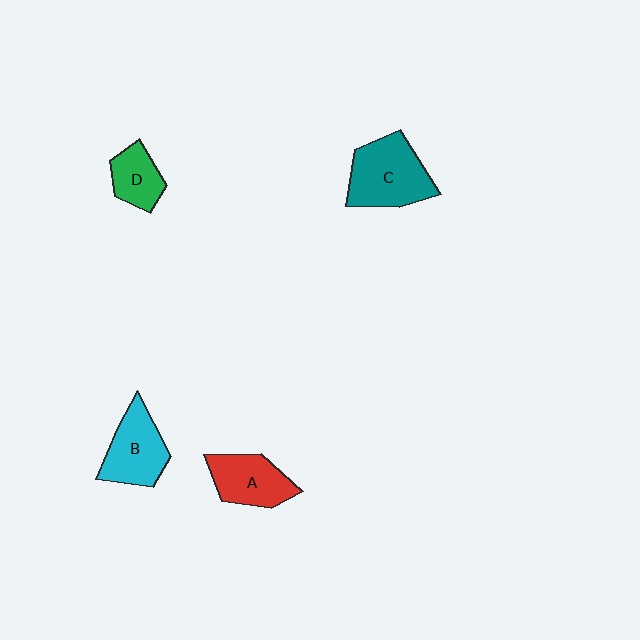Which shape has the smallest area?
Shape D (green).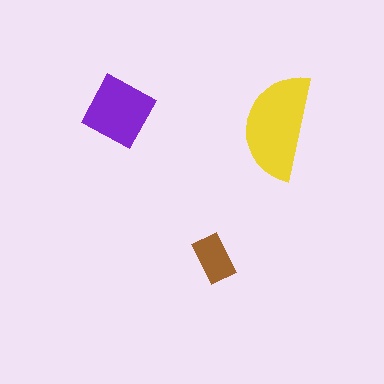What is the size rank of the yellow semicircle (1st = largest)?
1st.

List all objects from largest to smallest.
The yellow semicircle, the purple square, the brown rectangle.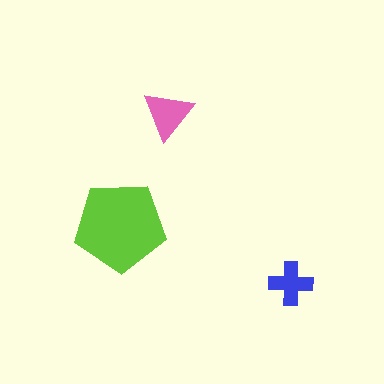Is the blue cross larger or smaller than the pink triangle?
Smaller.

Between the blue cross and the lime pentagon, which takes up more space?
The lime pentagon.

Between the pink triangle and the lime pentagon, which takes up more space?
The lime pentagon.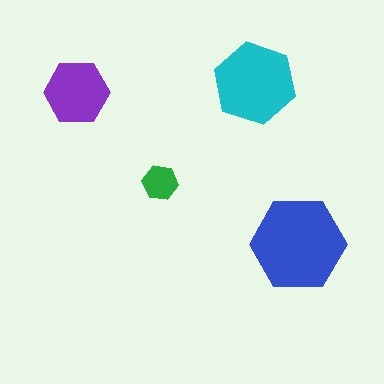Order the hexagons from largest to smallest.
the blue one, the cyan one, the purple one, the green one.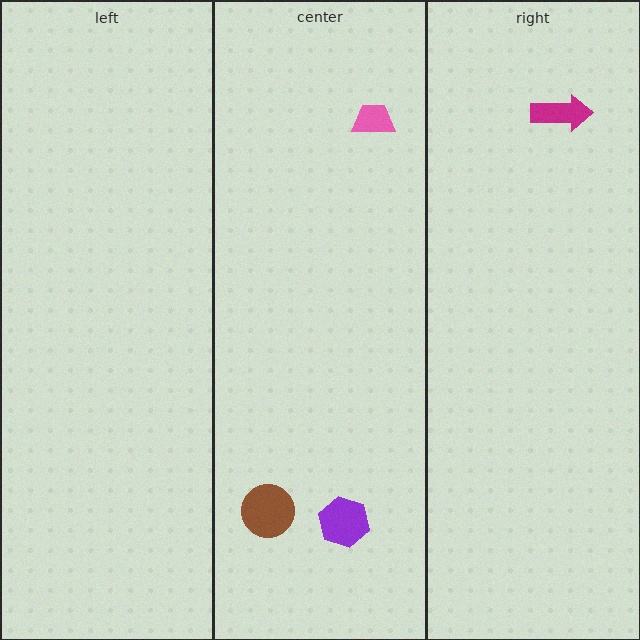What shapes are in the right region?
The magenta arrow.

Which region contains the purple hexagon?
The center region.